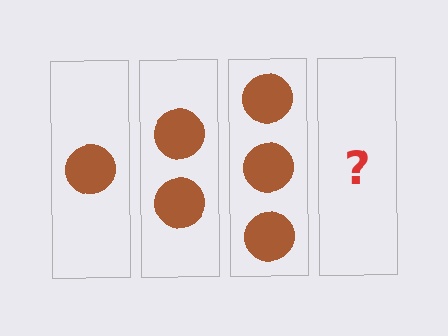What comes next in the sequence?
The next element should be 4 circles.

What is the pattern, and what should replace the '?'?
The pattern is that each step adds one more circle. The '?' should be 4 circles.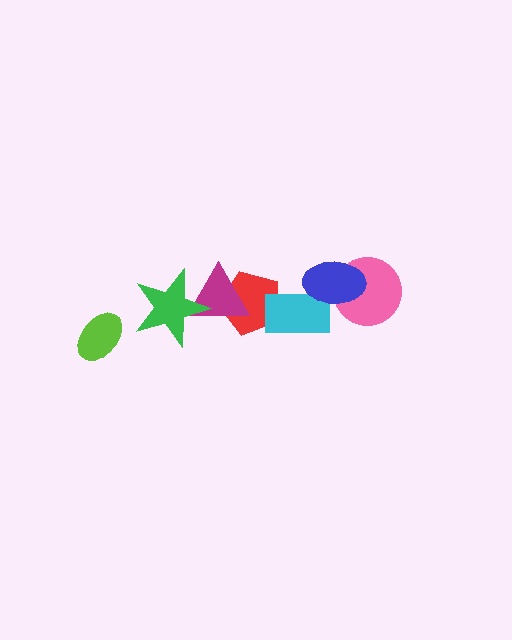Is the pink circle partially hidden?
Yes, it is partially covered by another shape.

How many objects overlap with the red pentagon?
2 objects overlap with the red pentagon.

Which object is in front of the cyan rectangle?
The blue ellipse is in front of the cyan rectangle.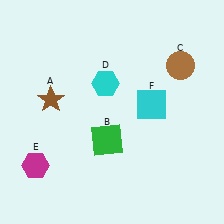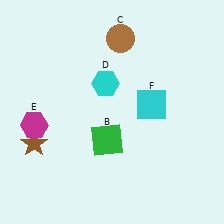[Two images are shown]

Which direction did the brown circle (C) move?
The brown circle (C) moved left.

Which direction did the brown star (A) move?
The brown star (A) moved down.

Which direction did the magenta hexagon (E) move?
The magenta hexagon (E) moved up.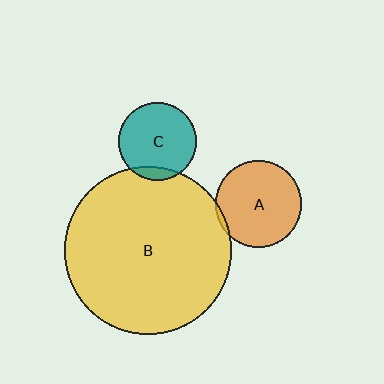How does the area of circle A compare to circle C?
Approximately 1.2 times.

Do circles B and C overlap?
Yes.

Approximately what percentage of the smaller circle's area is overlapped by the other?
Approximately 10%.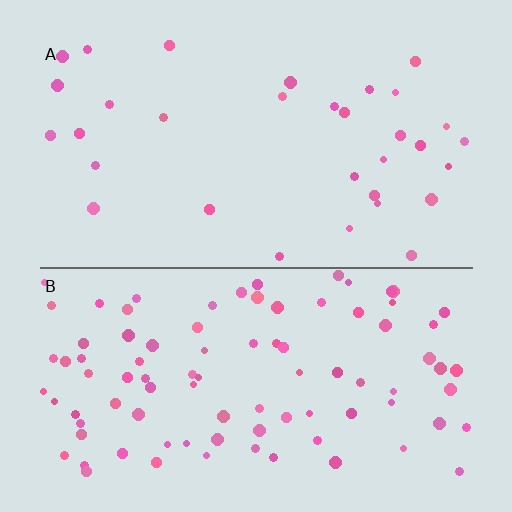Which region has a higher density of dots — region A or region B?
B (the bottom).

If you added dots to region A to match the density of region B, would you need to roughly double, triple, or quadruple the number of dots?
Approximately triple.